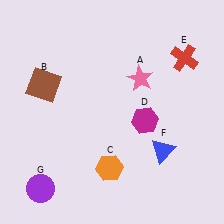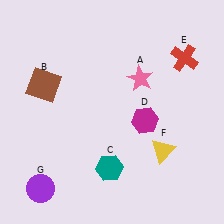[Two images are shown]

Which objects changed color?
C changed from orange to teal. F changed from blue to yellow.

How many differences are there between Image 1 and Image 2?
There are 2 differences between the two images.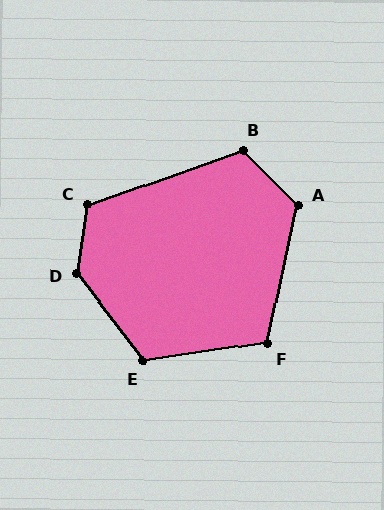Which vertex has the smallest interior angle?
F, at approximately 110 degrees.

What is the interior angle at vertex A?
Approximately 123 degrees (obtuse).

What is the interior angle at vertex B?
Approximately 115 degrees (obtuse).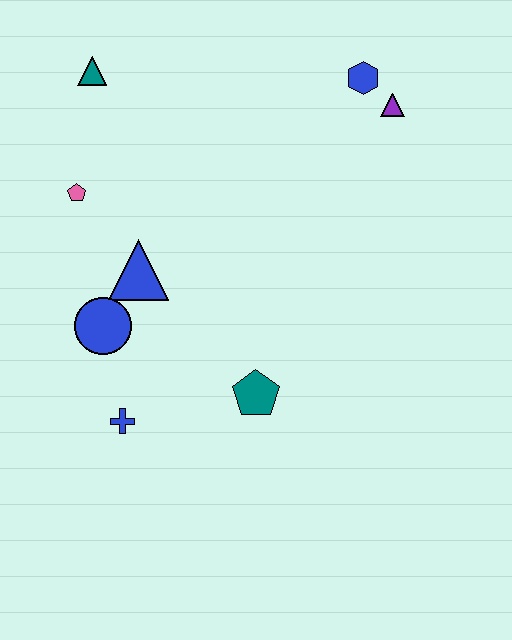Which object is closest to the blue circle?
The blue triangle is closest to the blue circle.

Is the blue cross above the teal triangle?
No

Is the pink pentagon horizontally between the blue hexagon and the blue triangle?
No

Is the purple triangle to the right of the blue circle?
Yes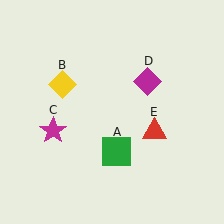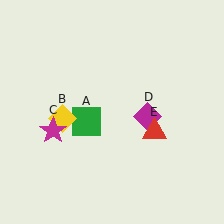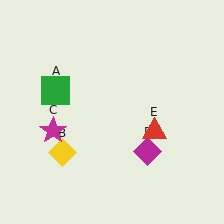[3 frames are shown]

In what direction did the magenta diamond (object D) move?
The magenta diamond (object D) moved down.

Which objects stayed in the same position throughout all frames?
Magenta star (object C) and red triangle (object E) remained stationary.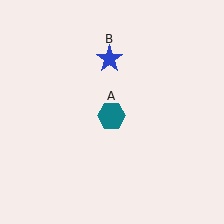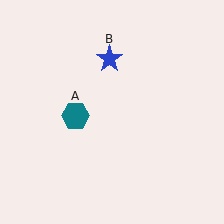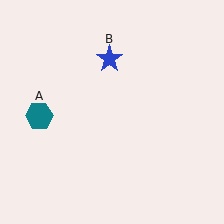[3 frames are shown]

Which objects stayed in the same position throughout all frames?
Blue star (object B) remained stationary.